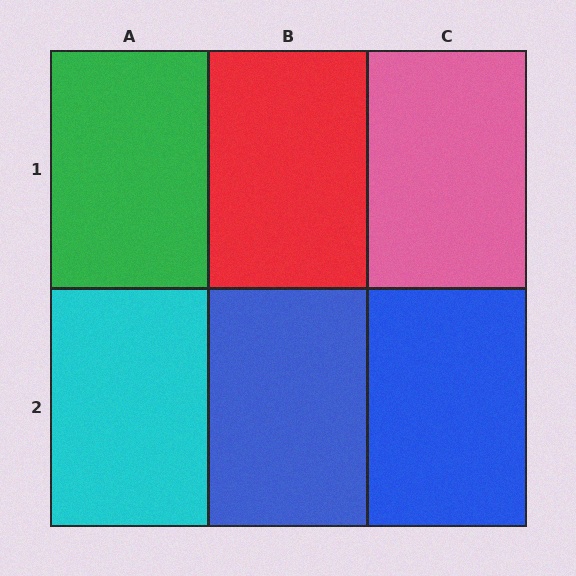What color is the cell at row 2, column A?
Cyan.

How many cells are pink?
1 cell is pink.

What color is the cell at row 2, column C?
Blue.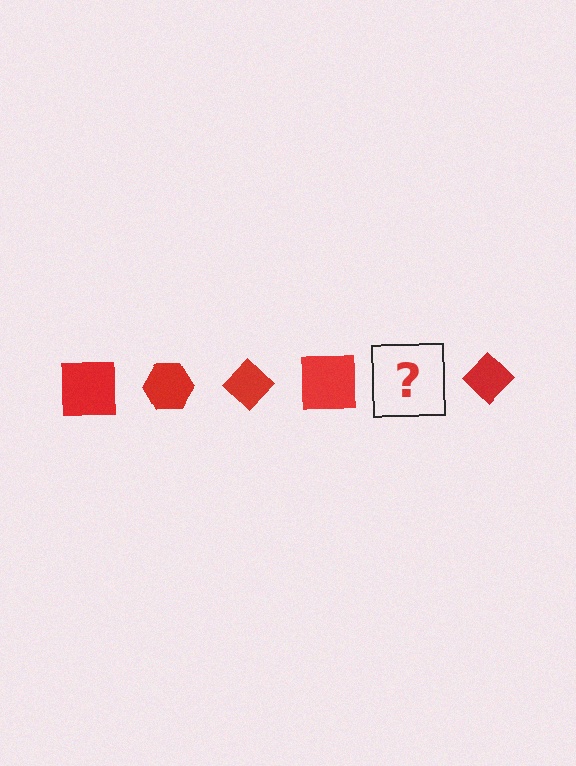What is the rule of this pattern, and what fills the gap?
The rule is that the pattern cycles through square, hexagon, diamond shapes in red. The gap should be filled with a red hexagon.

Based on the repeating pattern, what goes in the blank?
The blank should be a red hexagon.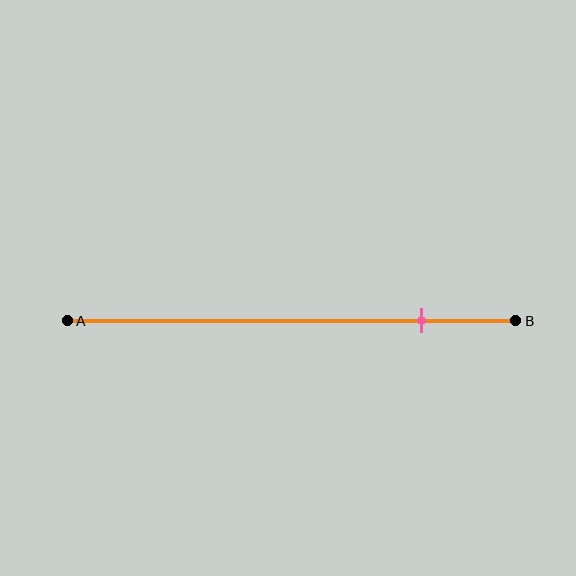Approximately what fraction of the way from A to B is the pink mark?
The pink mark is approximately 80% of the way from A to B.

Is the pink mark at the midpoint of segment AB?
No, the mark is at about 80% from A, not at the 50% midpoint.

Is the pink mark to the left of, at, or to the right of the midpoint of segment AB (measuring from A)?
The pink mark is to the right of the midpoint of segment AB.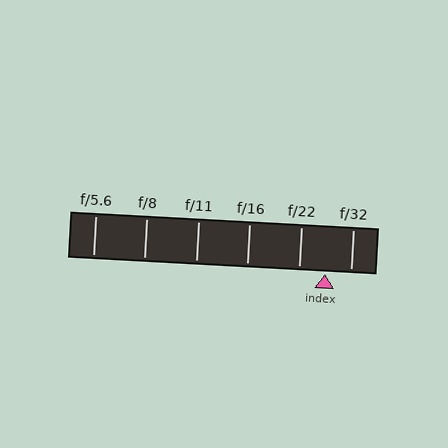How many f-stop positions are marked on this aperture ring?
There are 6 f-stop positions marked.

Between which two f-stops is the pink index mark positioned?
The index mark is between f/22 and f/32.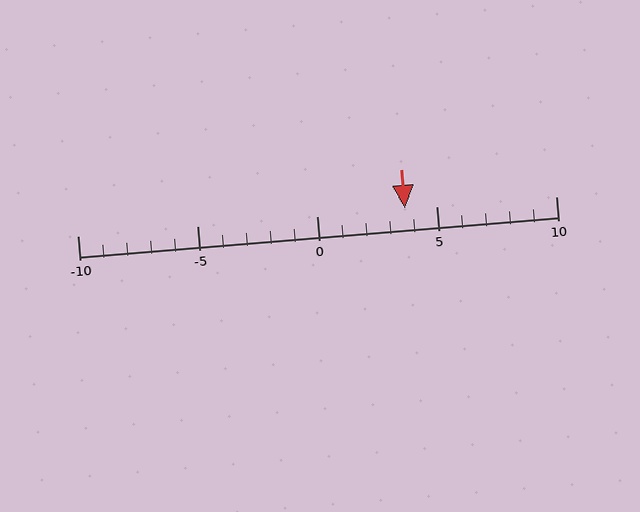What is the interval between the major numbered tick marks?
The major tick marks are spaced 5 units apart.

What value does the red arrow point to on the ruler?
The red arrow points to approximately 4.